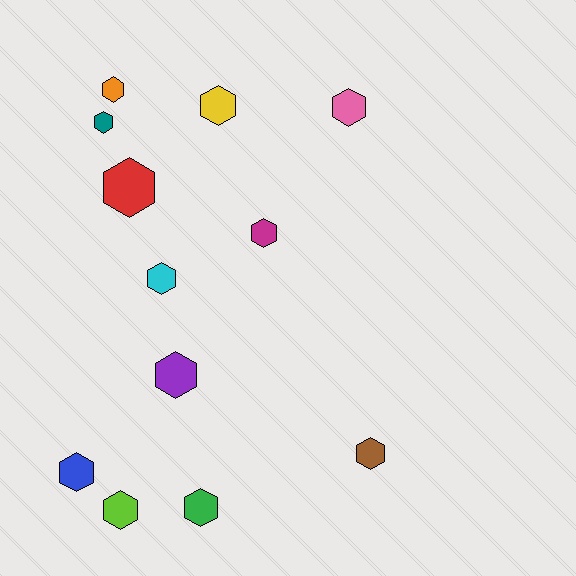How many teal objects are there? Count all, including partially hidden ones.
There is 1 teal object.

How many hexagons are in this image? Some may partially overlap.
There are 12 hexagons.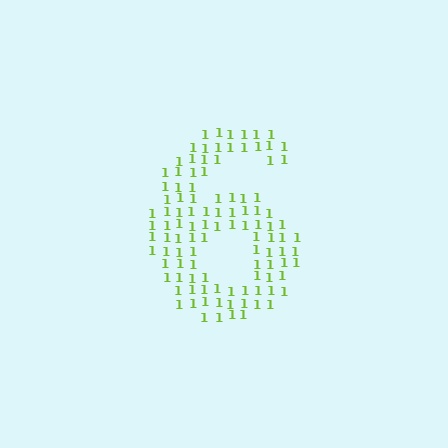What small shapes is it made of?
It is made of small digit 1's.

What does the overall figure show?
The overall figure shows the digit 6.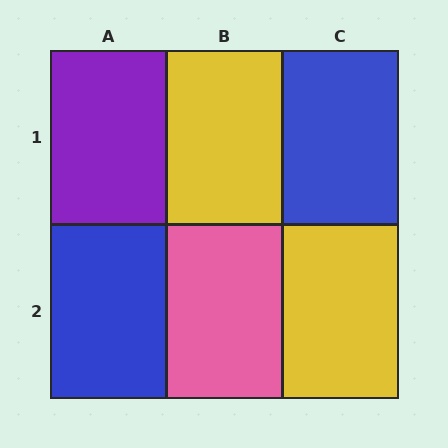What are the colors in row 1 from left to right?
Purple, yellow, blue.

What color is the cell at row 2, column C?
Yellow.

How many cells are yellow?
2 cells are yellow.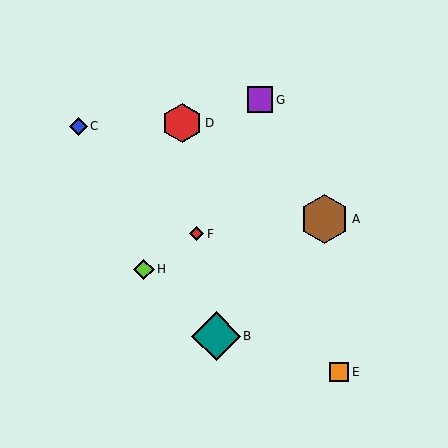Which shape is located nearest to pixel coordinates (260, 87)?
The purple square (labeled G) at (260, 100) is nearest to that location.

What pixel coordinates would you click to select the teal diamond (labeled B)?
Click at (216, 336) to select the teal diamond B.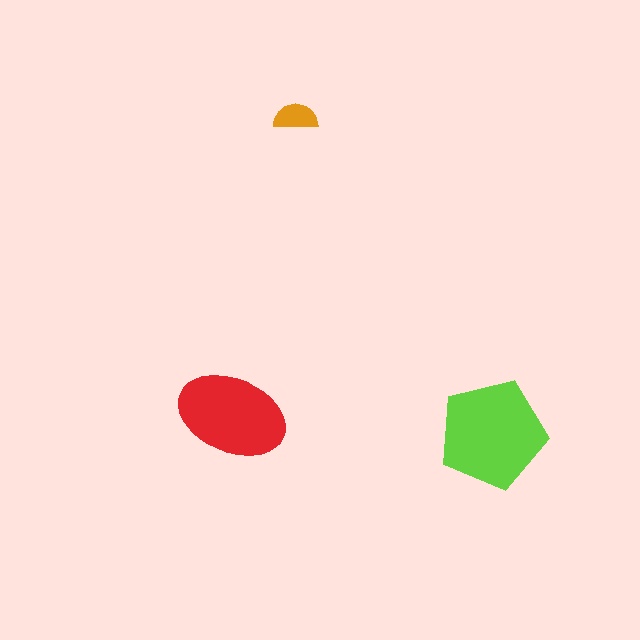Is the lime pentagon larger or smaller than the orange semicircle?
Larger.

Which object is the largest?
The lime pentagon.